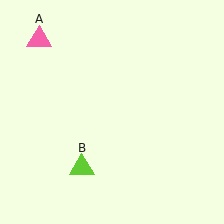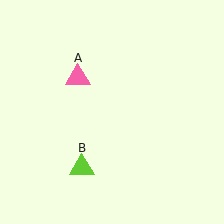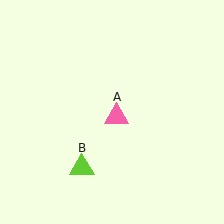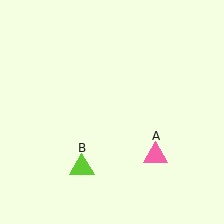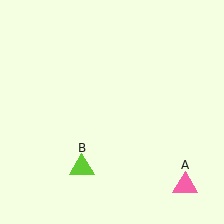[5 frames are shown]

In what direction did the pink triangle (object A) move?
The pink triangle (object A) moved down and to the right.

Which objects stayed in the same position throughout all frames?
Lime triangle (object B) remained stationary.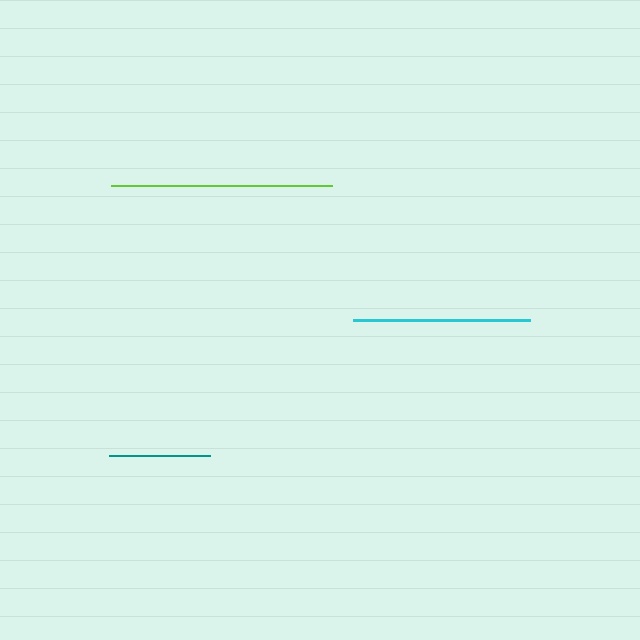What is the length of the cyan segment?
The cyan segment is approximately 177 pixels long.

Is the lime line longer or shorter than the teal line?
The lime line is longer than the teal line.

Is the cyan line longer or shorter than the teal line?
The cyan line is longer than the teal line.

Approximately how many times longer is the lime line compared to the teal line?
The lime line is approximately 2.2 times the length of the teal line.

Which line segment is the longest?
The lime line is the longest at approximately 221 pixels.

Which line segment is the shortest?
The teal line is the shortest at approximately 101 pixels.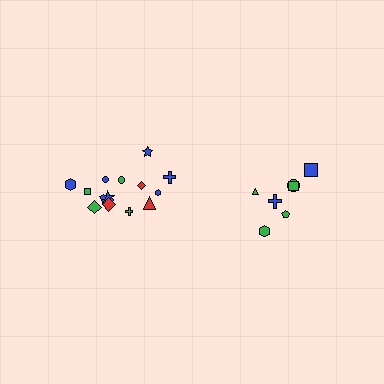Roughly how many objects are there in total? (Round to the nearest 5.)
Roughly 20 objects in total.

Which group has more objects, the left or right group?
The left group.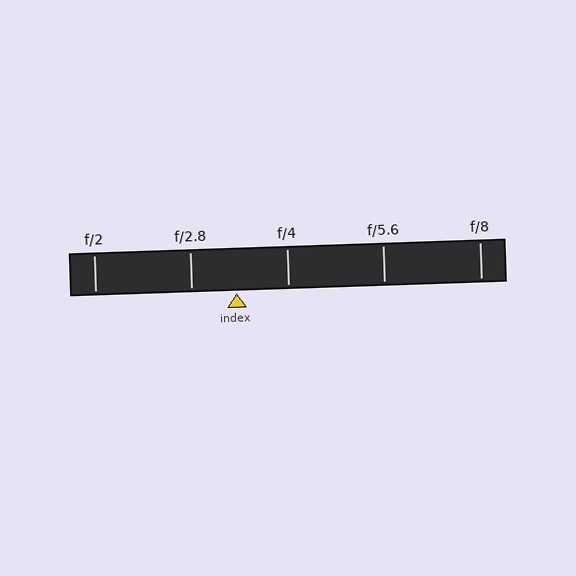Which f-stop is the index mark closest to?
The index mark is closest to f/2.8.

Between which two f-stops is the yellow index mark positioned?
The index mark is between f/2.8 and f/4.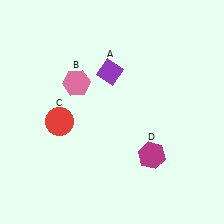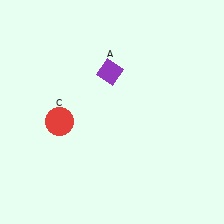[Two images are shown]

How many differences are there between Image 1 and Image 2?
There are 2 differences between the two images.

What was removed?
The magenta hexagon (D), the pink hexagon (B) were removed in Image 2.